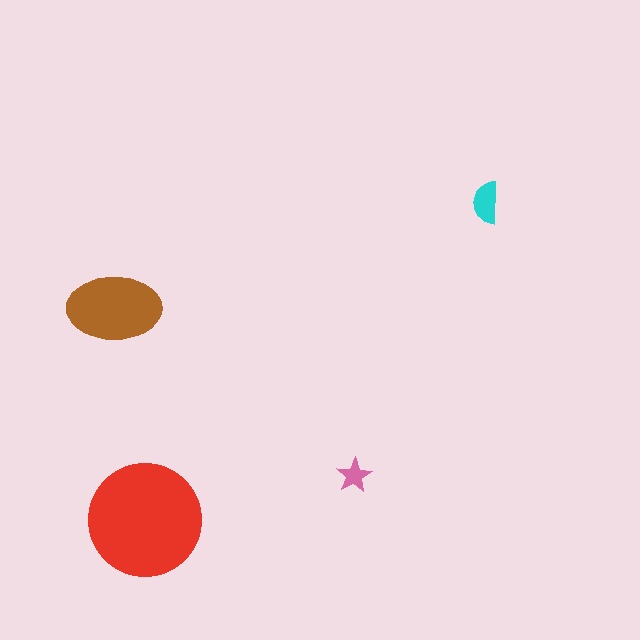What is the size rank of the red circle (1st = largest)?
1st.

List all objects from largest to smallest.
The red circle, the brown ellipse, the cyan semicircle, the pink star.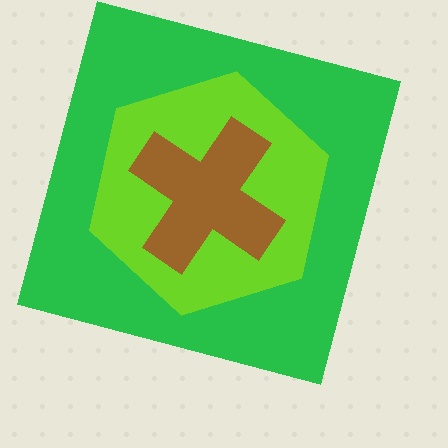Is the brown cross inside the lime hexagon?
Yes.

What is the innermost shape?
The brown cross.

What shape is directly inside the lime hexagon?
The brown cross.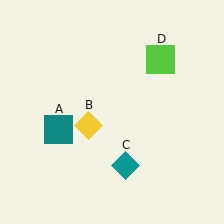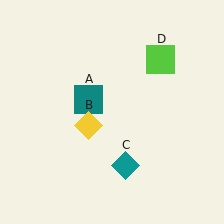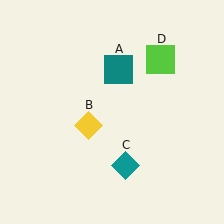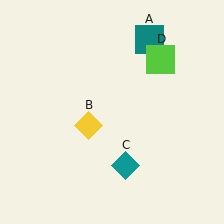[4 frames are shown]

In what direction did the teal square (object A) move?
The teal square (object A) moved up and to the right.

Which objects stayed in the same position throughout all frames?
Yellow diamond (object B) and teal diamond (object C) and lime square (object D) remained stationary.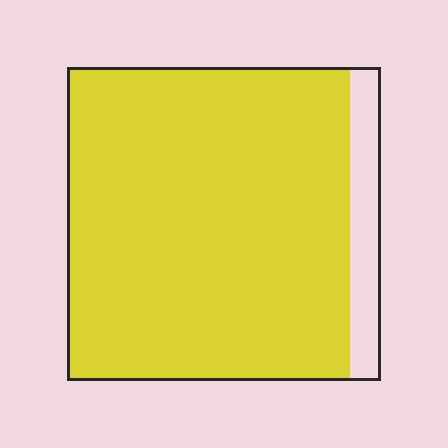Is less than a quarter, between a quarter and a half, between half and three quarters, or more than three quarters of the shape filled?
More than three quarters.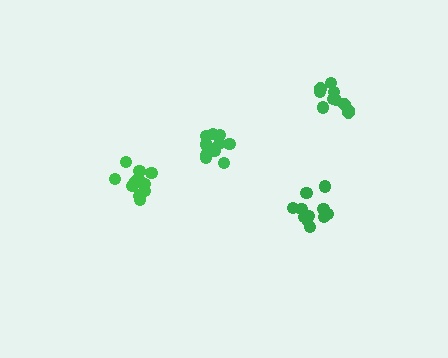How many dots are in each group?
Group 1: 10 dots, Group 2: 11 dots, Group 3: 13 dots, Group 4: 11 dots (45 total).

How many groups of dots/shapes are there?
There are 4 groups.